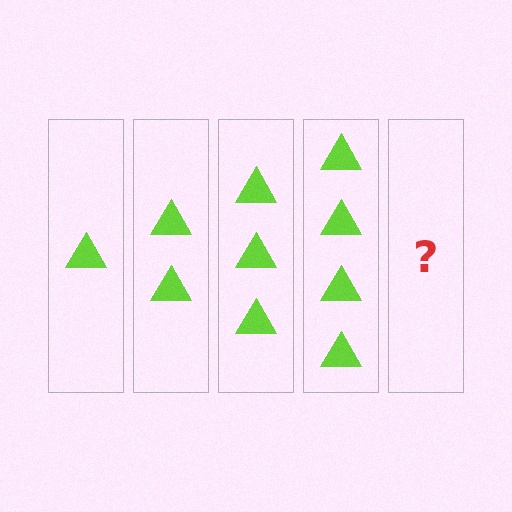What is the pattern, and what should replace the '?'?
The pattern is that each step adds one more triangle. The '?' should be 5 triangles.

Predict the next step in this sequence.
The next step is 5 triangles.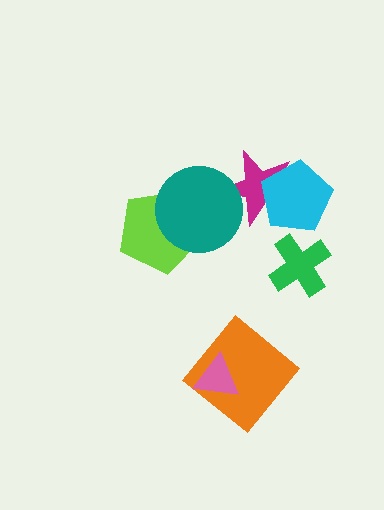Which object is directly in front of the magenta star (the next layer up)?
The cyan pentagon is directly in front of the magenta star.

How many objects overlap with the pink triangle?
1 object overlaps with the pink triangle.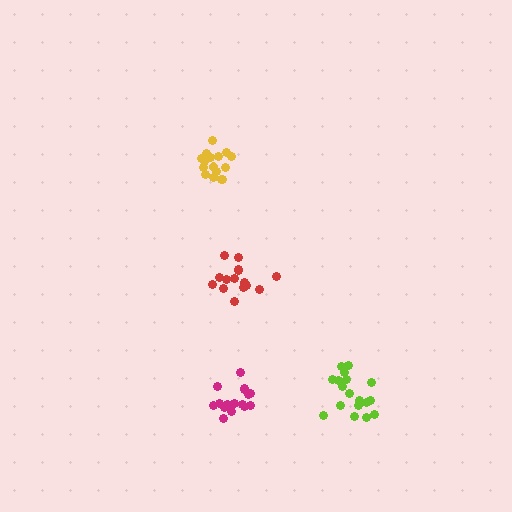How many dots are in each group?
Group 1: 15 dots, Group 2: 18 dots, Group 3: 16 dots, Group 4: 17 dots (66 total).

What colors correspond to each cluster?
The clusters are colored: red, lime, magenta, yellow.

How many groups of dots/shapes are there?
There are 4 groups.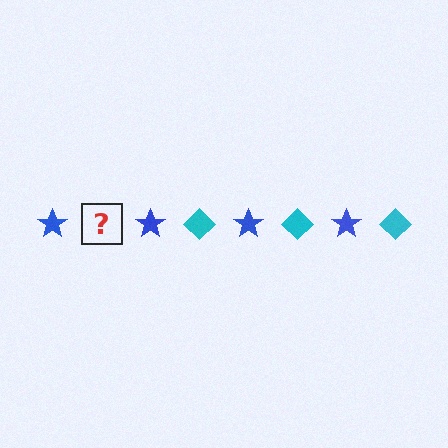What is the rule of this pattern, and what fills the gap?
The rule is that the pattern alternates between blue star and cyan diamond. The gap should be filled with a cyan diamond.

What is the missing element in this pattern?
The missing element is a cyan diamond.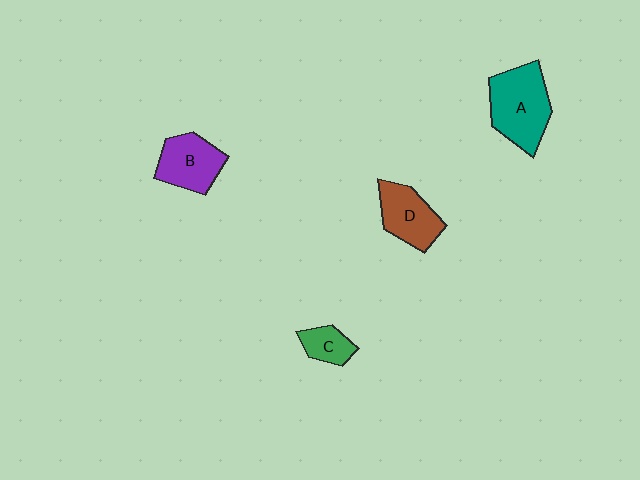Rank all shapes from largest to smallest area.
From largest to smallest: A (teal), B (purple), D (brown), C (green).